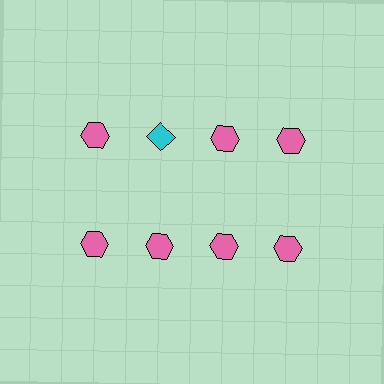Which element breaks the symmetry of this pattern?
The cyan diamond in the top row, second from left column breaks the symmetry. All other shapes are pink hexagons.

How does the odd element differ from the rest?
It differs in both color (cyan instead of pink) and shape (diamond instead of hexagon).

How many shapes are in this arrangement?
There are 8 shapes arranged in a grid pattern.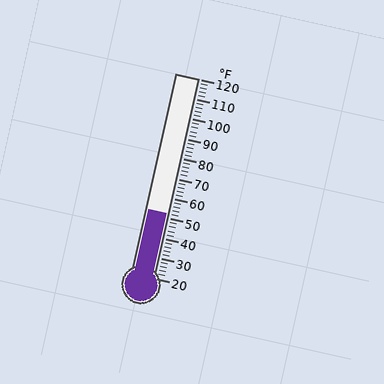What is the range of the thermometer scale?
The thermometer scale ranges from 20°F to 120°F.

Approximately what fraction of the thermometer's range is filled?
The thermometer is filled to approximately 30% of its range.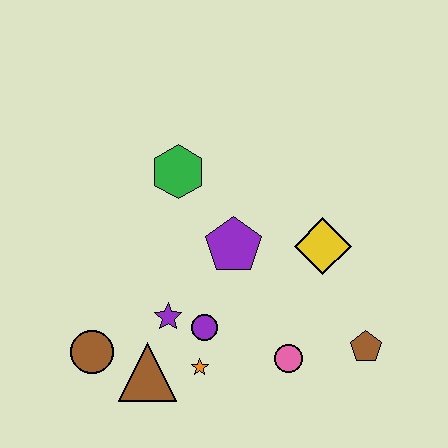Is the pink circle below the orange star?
No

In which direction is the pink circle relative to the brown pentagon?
The pink circle is to the left of the brown pentagon.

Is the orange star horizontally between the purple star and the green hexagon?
No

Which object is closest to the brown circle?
The brown triangle is closest to the brown circle.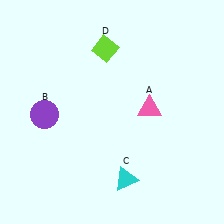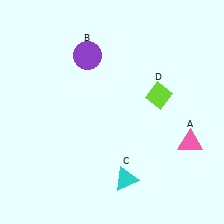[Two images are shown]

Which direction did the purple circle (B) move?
The purple circle (B) moved up.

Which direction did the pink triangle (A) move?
The pink triangle (A) moved right.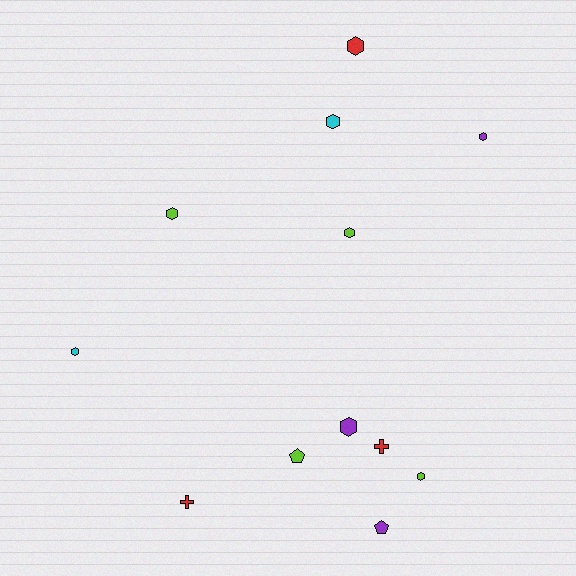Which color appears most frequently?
Lime, with 4 objects.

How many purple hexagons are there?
There are 2 purple hexagons.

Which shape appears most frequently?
Hexagon, with 8 objects.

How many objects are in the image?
There are 12 objects.